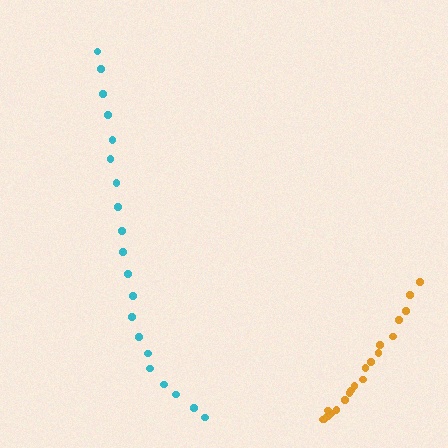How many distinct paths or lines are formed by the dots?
There are 2 distinct paths.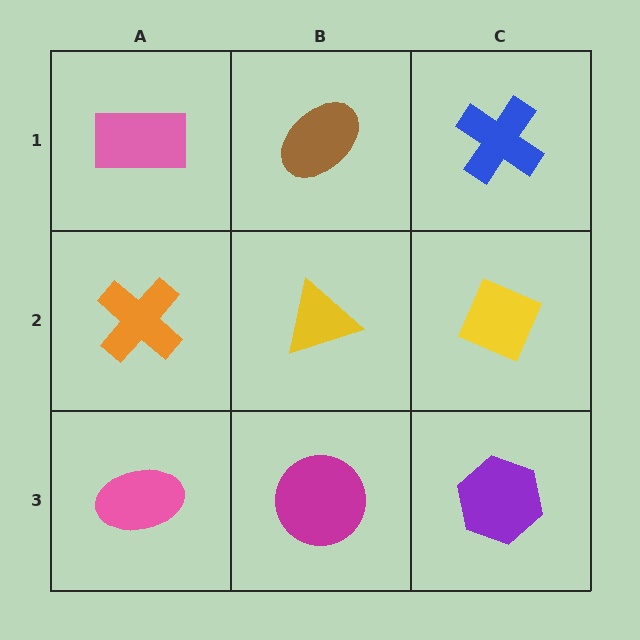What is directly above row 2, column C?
A blue cross.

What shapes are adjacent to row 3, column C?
A yellow diamond (row 2, column C), a magenta circle (row 3, column B).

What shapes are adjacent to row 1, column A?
An orange cross (row 2, column A), a brown ellipse (row 1, column B).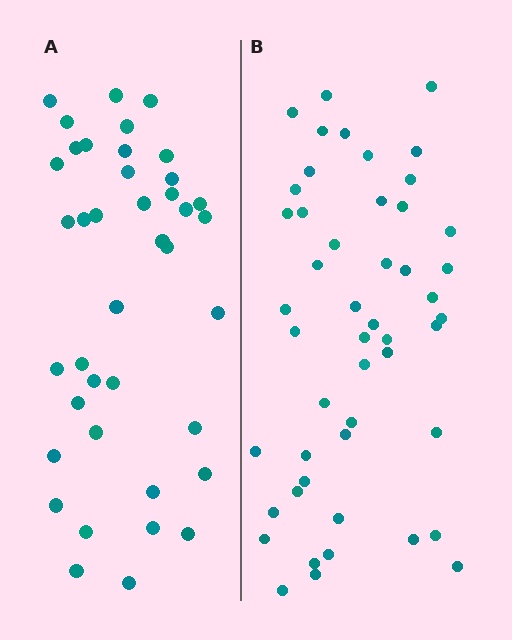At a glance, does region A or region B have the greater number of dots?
Region B (the right region) has more dots.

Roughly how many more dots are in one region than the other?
Region B has roughly 8 or so more dots than region A.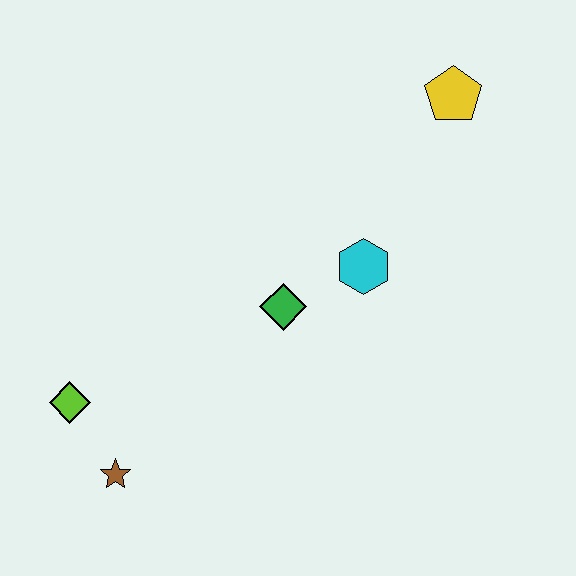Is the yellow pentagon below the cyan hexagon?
No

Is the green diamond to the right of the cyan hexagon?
No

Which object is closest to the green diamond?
The cyan hexagon is closest to the green diamond.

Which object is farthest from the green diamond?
The yellow pentagon is farthest from the green diamond.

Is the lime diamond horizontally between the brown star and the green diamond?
No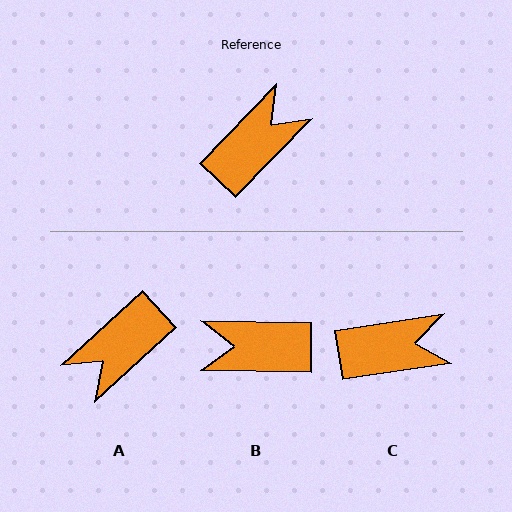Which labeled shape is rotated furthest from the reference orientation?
A, about 176 degrees away.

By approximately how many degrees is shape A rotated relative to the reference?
Approximately 176 degrees counter-clockwise.